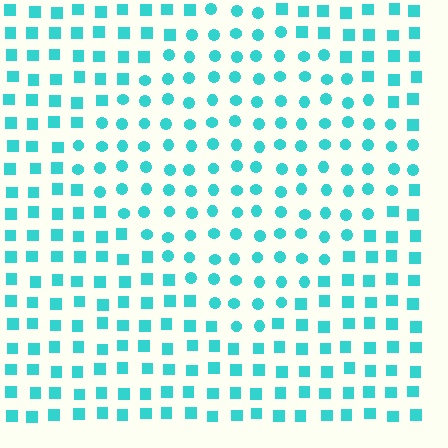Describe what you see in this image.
The image is filled with small cyan elements arranged in a uniform grid. A diamond-shaped region contains circles, while the surrounding area contains squares. The boundary is defined purely by the change in element shape.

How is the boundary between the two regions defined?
The boundary is defined by a change in element shape: circles inside vs. squares outside. All elements share the same color and spacing.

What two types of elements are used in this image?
The image uses circles inside the diamond region and squares outside it.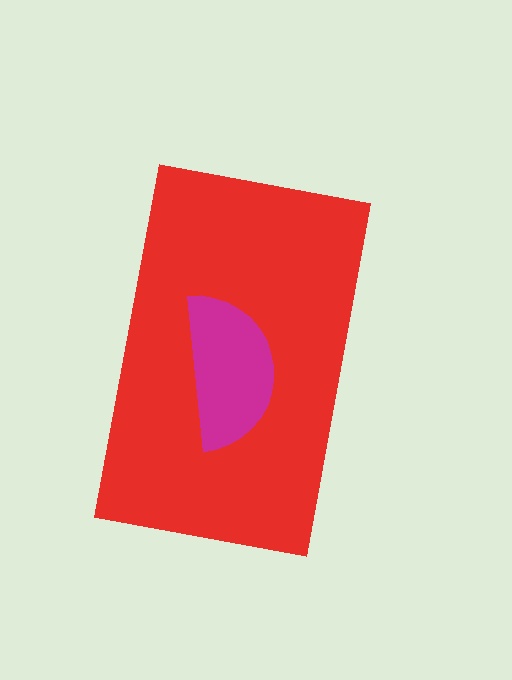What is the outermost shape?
The red rectangle.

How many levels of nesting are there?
2.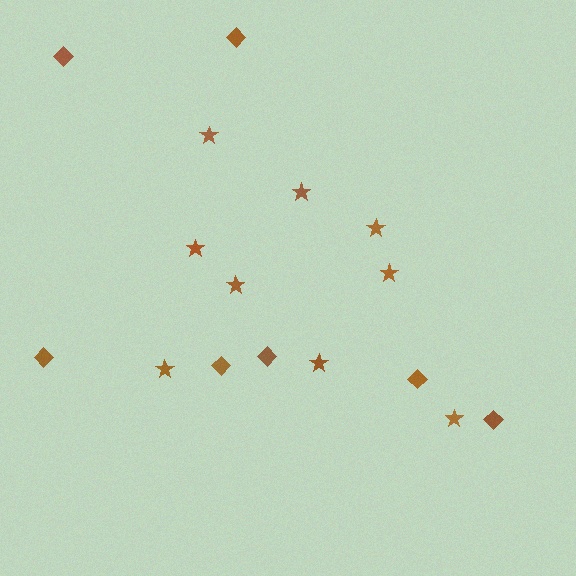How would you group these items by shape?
There are 2 groups: one group of stars (9) and one group of diamonds (7).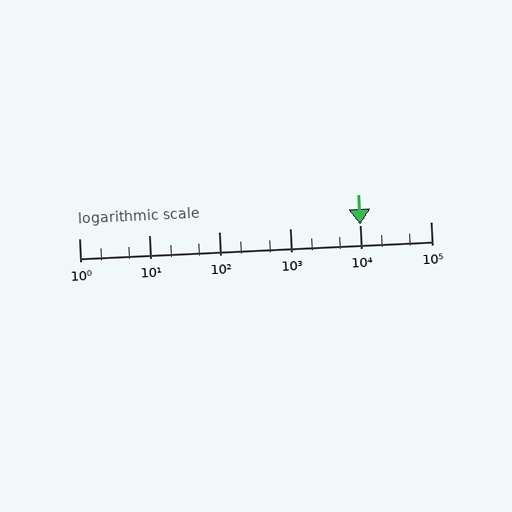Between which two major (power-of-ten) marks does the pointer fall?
The pointer is between 10000 and 100000.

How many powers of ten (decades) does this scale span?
The scale spans 5 decades, from 1 to 100000.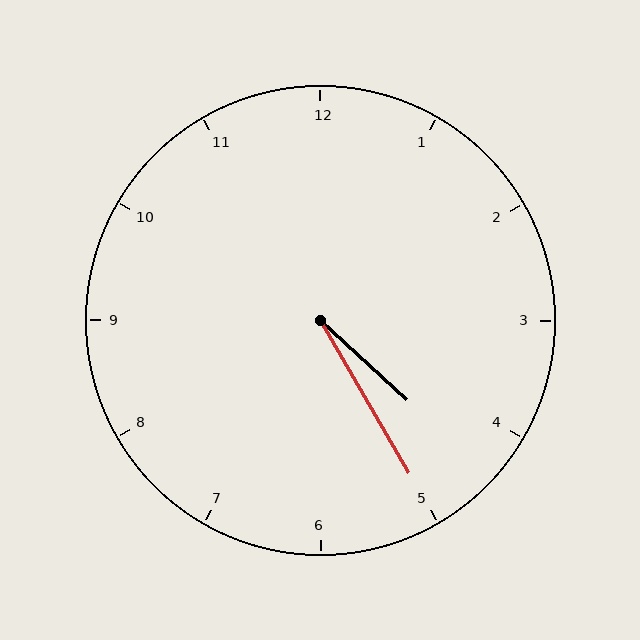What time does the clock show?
4:25.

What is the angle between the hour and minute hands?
Approximately 18 degrees.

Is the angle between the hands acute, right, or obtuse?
It is acute.